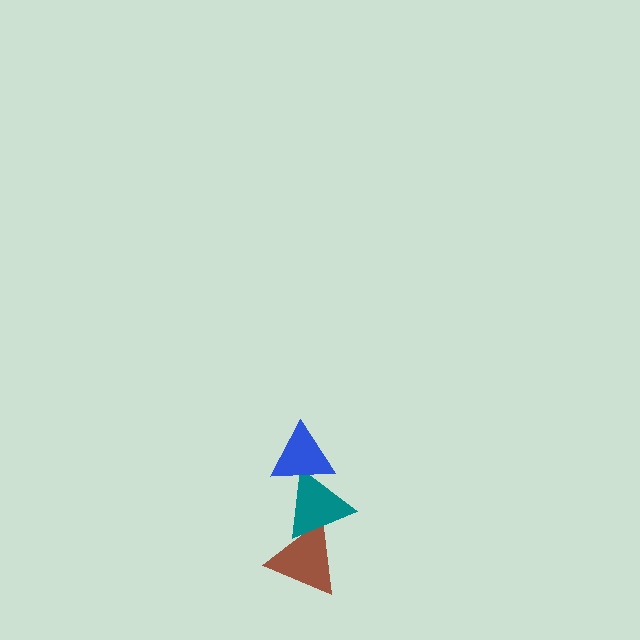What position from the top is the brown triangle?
The brown triangle is 3rd from the top.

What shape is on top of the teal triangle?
The blue triangle is on top of the teal triangle.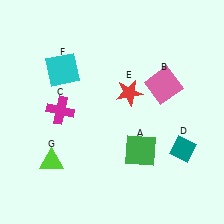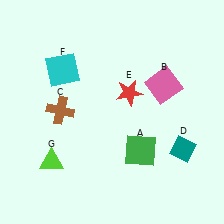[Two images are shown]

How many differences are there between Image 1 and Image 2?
There is 1 difference between the two images.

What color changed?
The cross (C) changed from magenta in Image 1 to brown in Image 2.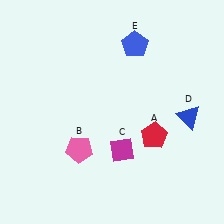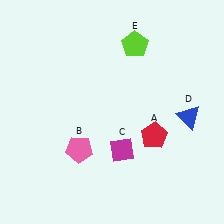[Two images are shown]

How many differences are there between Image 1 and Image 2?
There is 1 difference between the two images.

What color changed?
The pentagon (E) changed from blue in Image 1 to lime in Image 2.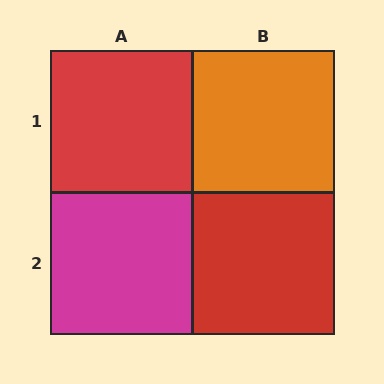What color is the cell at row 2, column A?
Magenta.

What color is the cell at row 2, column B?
Red.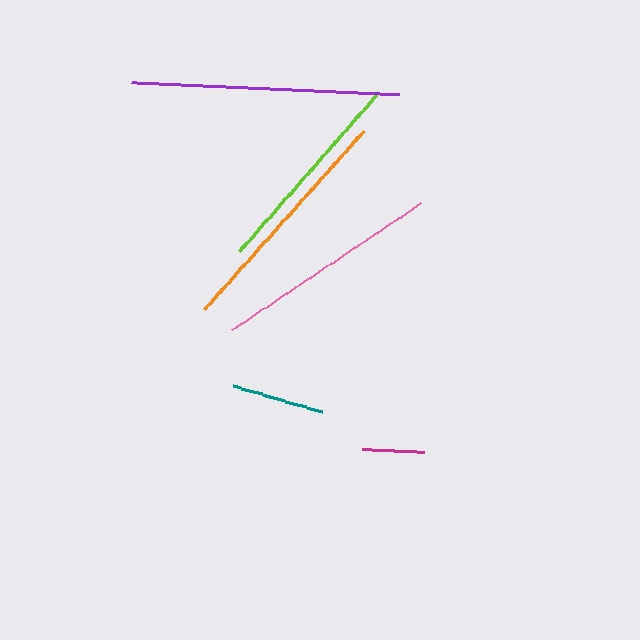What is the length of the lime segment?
The lime segment is approximately 211 pixels long.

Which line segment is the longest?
The purple line is the longest at approximately 268 pixels.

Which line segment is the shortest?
The magenta line is the shortest at approximately 62 pixels.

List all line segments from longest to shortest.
From longest to shortest: purple, orange, pink, lime, teal, magenta.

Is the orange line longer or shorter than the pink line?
The orange line is longer than the pink line.